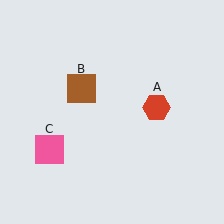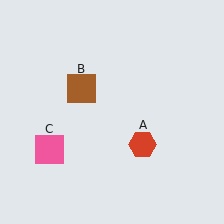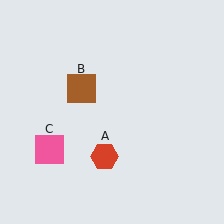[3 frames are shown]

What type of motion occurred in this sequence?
The red hexagon (object A) rotated clockwise around the center of the scene.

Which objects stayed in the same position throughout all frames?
Brown square (object B) and pink square (object C) remained stationary.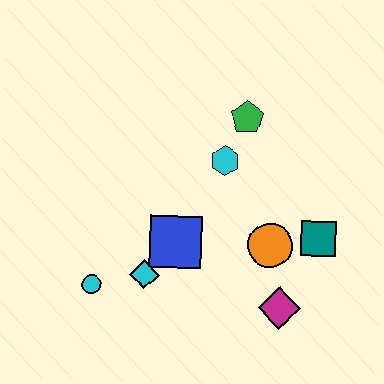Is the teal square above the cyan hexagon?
No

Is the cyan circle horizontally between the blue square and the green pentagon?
No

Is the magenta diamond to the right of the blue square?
Yes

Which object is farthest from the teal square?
The cyan circle is farthest from the teal square.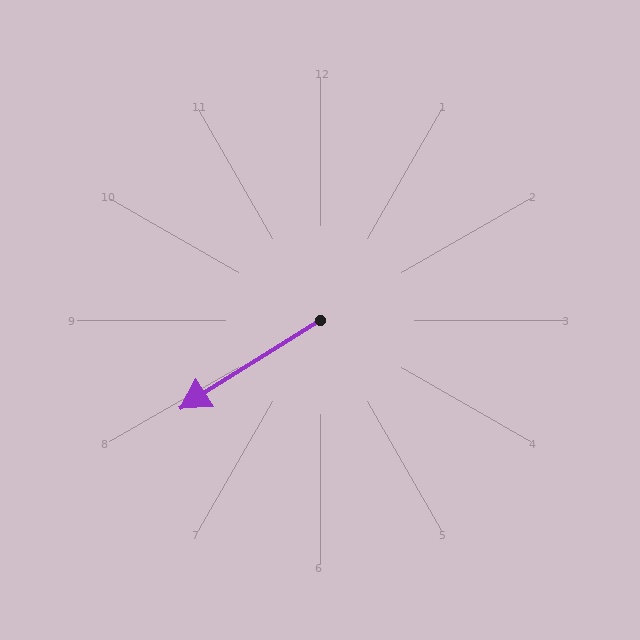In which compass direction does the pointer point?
Southwest.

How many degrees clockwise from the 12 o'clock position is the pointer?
Approximately 238 degrees.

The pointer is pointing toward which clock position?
Roughly 8 o'clock.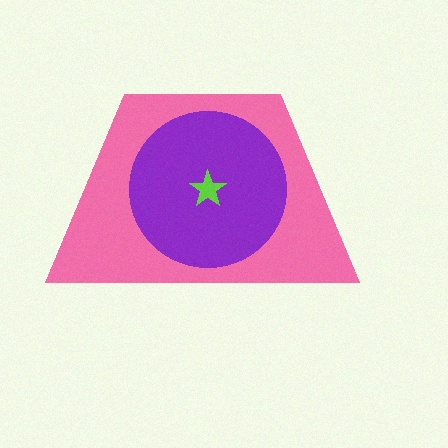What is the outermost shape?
The pink trapezoid.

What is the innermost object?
The lime star.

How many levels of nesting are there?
3.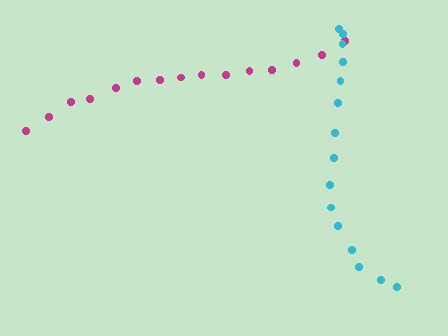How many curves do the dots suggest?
There are 2 distinct paths.